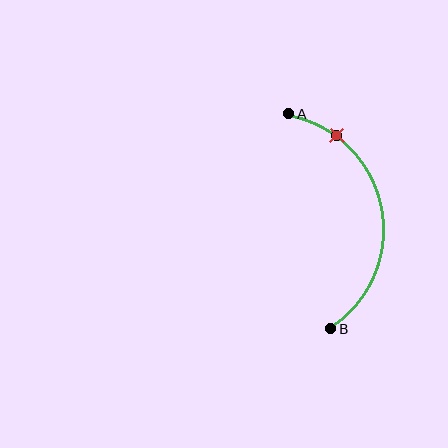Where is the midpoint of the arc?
The arc midpoint is the point on the curve farthest from the straight line joining A and B. It sits to the right of that line.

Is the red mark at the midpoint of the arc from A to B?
No. The red mark lies on the arc but is closer to endpoint A. The arc midpoint would be at the point on the curve equidistant along the arc from both A and B.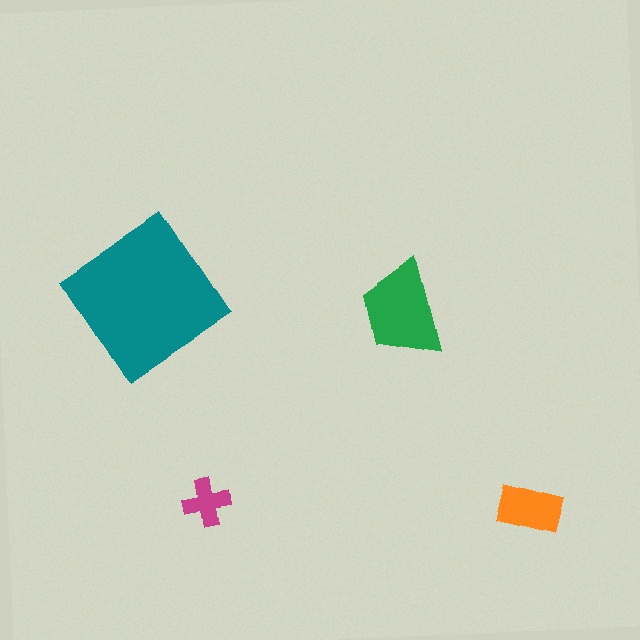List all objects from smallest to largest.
The magenta cross, the orange rectangle, the green trapezoid, the teal diamond.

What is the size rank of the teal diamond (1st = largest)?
1st.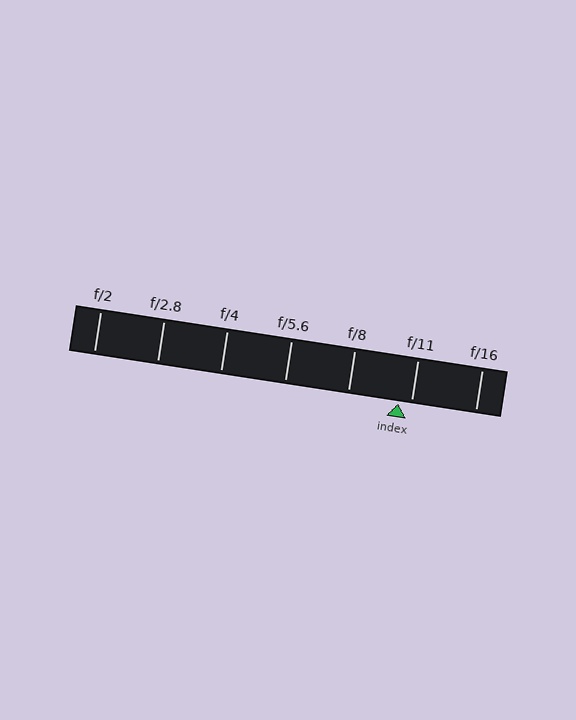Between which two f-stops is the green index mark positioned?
The index mark is between f/8 and f/11.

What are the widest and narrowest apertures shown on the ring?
The widest aperture shown is f/2 and the narrowest is f/16.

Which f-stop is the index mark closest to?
The index mark is closest to f/11.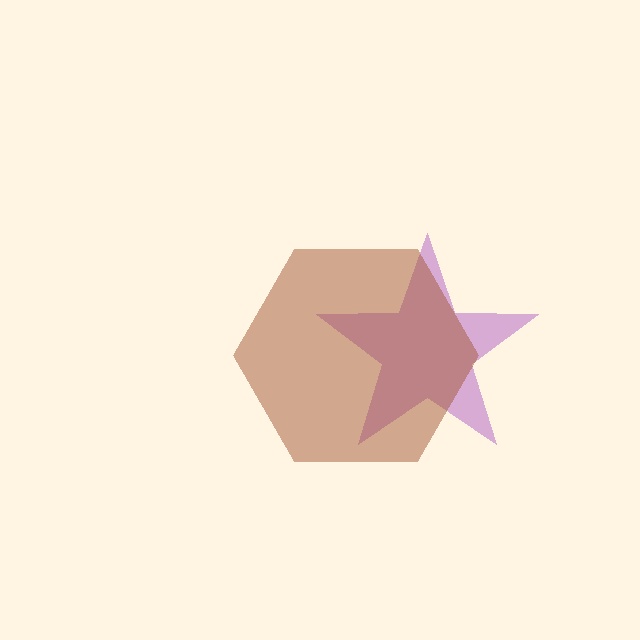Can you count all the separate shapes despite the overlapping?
Yes, there are 2 separate shapes.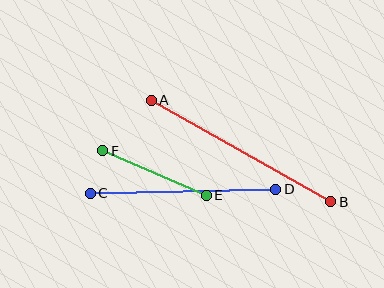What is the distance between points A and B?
The distance is approximately 206 pixels.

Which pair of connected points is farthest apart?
Points A and B are farthest apart.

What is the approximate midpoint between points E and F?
The midpoint is at approximately (155, 173) pixels.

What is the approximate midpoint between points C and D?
The midpoint is at approximately (183, 191) pixels.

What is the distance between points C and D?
The distance is approximately 186 pixels.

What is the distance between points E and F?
The distance is approximately 113 pixels.